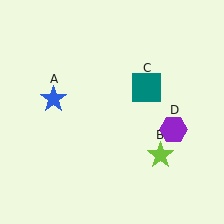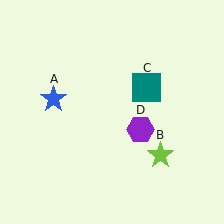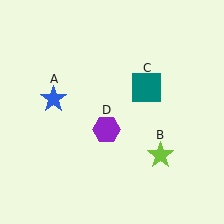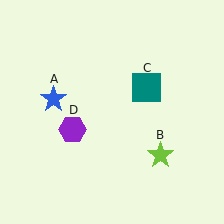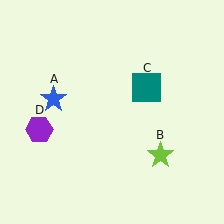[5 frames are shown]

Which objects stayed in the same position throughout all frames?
Blue star (object A) and lime star (object B) and teal square (object C) remained stationary.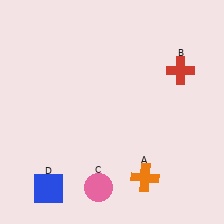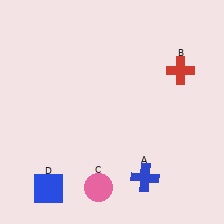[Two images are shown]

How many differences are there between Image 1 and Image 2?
There is 1 difference between the two images.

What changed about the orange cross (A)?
In Image 1, A is orange. In Image 2, it changed to blue.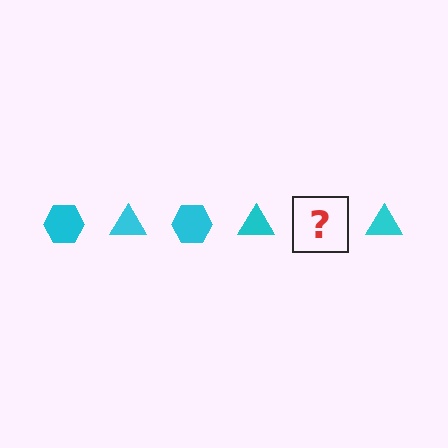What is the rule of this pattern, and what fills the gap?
The rule is that the pattern cycles through hexagon, triangle shapes in cyan. The gap should be filled with a cyan hexagon.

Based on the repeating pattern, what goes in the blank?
The blank should be a cyan hexagon.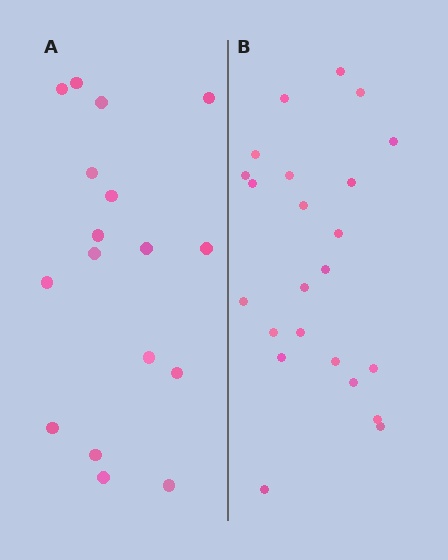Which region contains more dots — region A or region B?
Region B (the right region) has more dots.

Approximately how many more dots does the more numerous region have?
Region B has about 6 more dots than region A.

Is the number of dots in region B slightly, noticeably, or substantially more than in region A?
Region B has noticeably more, but not dramatically so. The ratio is roughly 1.4 to 1.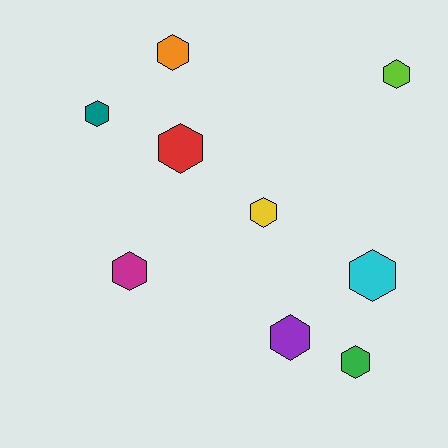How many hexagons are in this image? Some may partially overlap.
There are 9 hexagons.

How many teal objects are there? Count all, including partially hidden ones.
There is 1 teal object.